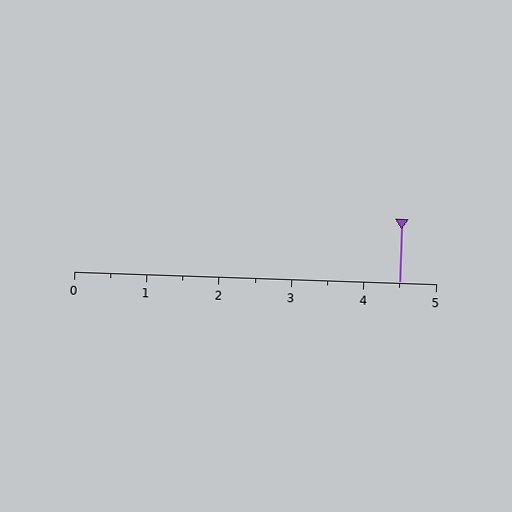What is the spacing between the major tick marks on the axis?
The major ticks are spaced 1 apart.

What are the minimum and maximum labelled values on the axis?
The axis runs from 0 to 5.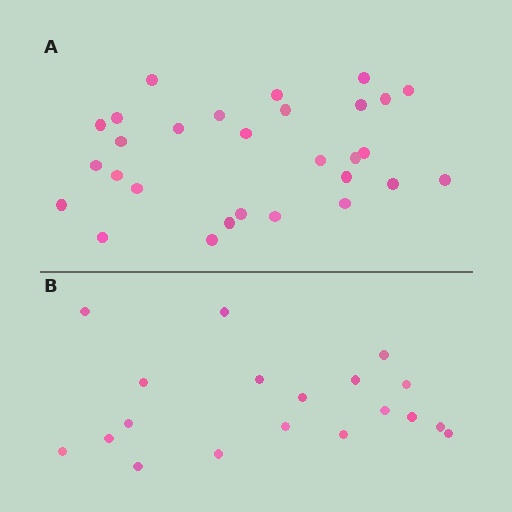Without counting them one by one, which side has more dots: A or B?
Region A (the top region) has more dots.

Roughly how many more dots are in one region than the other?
Region A has roughly 10 or so more dots than region B.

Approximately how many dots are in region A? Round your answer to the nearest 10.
About 30 dots. (The exact count is 29, which rounds to 30.)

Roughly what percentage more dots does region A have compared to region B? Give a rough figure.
About 55% more.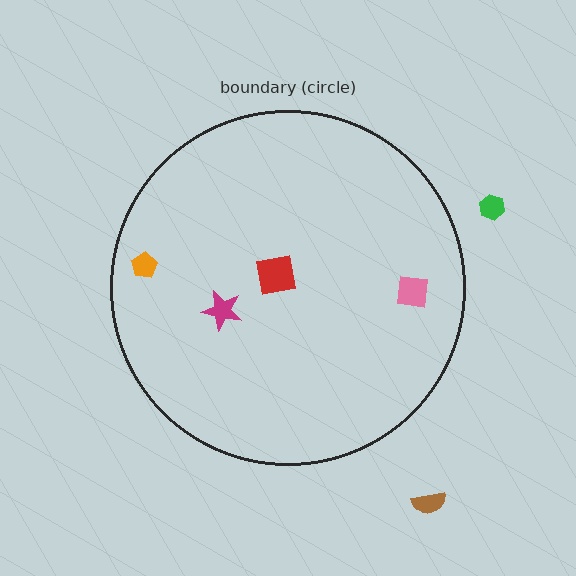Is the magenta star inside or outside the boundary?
Inside.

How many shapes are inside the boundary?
4 inside, 2 outside.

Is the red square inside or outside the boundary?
Inside.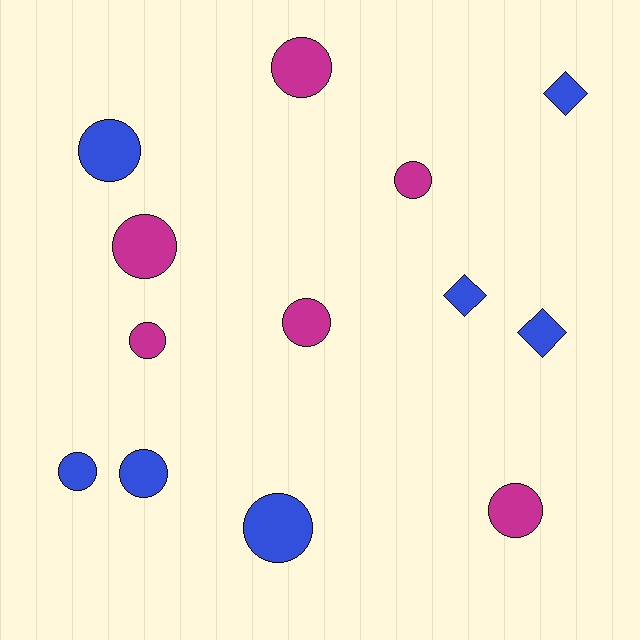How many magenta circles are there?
There are 6 magenta circles.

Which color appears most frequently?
Blue, with 7 objects.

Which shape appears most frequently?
Circle, with 10 objects.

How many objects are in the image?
There are 13 objects.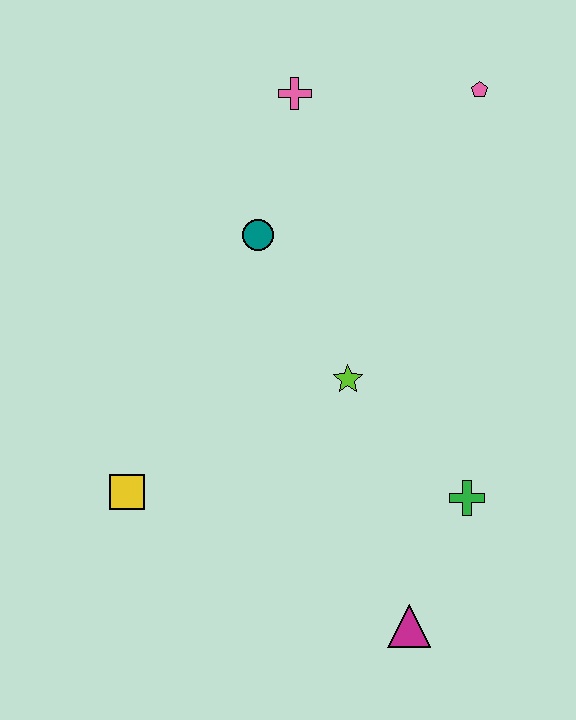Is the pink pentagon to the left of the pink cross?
No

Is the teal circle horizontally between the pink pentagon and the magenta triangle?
No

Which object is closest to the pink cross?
The teal circle is closest to the pink cross.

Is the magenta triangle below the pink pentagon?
Yes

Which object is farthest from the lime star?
The pink pentagon is farthest from the lime star.